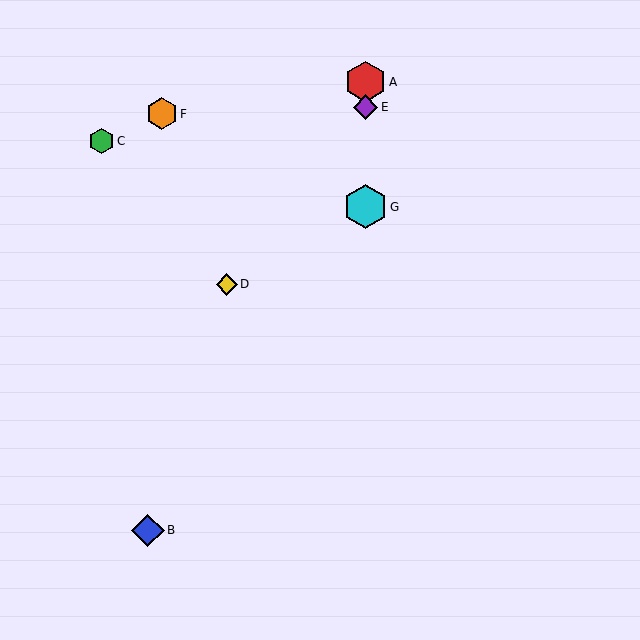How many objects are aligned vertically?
3 objects (A, E, G) are aligned vertically.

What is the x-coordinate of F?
Object F is at x≈162.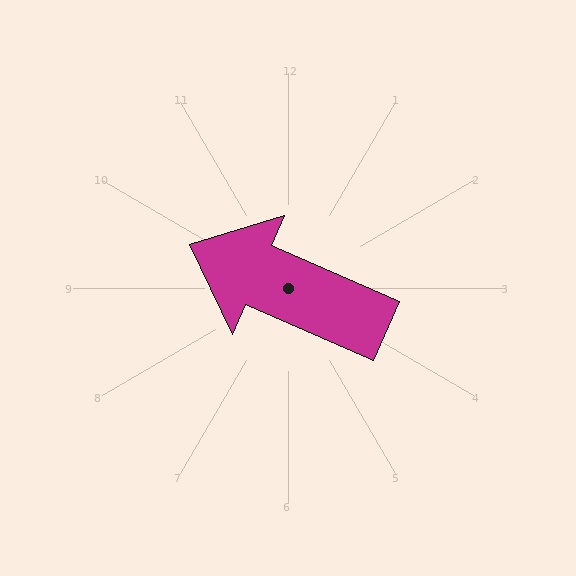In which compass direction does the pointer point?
Northwest.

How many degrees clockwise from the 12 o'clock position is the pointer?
Approximately 294 degrees.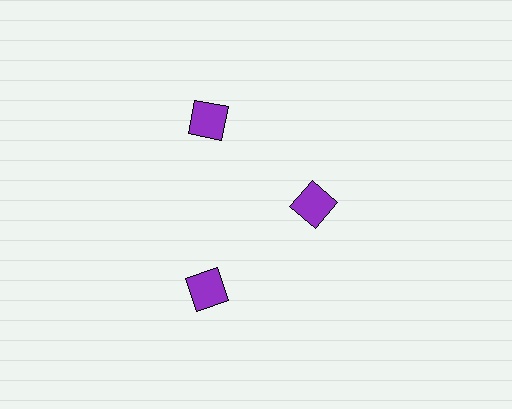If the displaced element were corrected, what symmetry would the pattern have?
It would have 3-fold rotational symmetry — the pattern would map onto itself every 120 degrees.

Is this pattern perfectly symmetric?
No. The 3 purple diamonds are arranged in a ring, but one element near the 3 o'clock position is pulled inward toward the center, breaking the 3-fold rotational symmetry.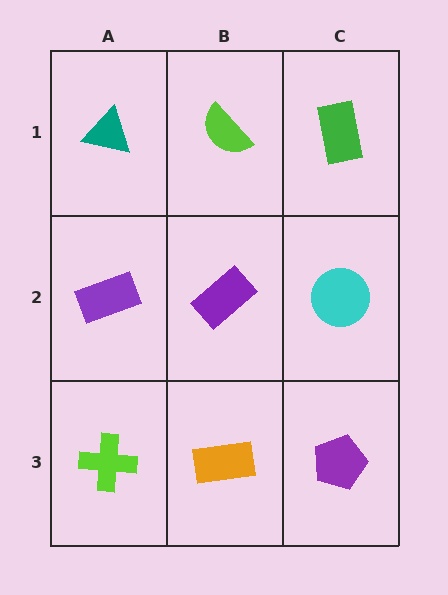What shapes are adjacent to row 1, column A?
A purple rectangle (row 2, column A), a lime semicircle (row 1, column B).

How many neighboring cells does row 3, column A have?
2.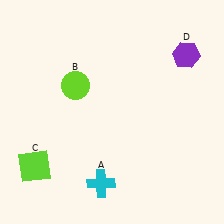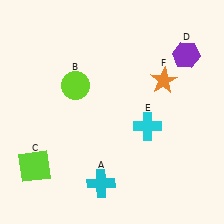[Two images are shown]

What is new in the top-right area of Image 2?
An orange star (F) was added in the top-right area of Image 2.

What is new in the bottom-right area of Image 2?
A cyan cross (E) was added in the bottom-right area of Image 2.